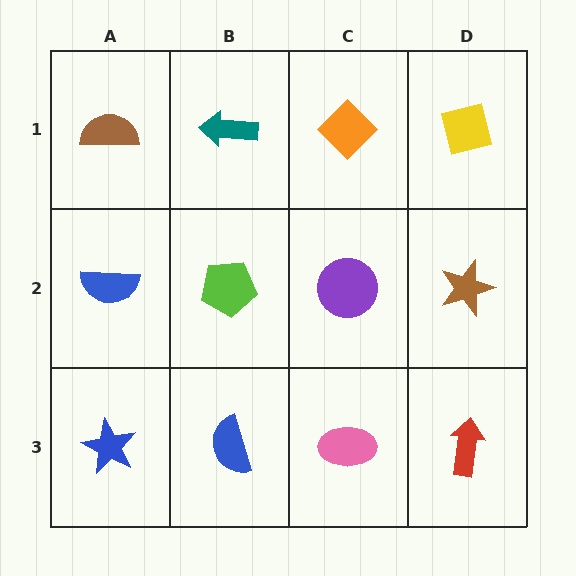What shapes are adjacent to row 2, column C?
An orange diamond (row 1, column C), a pink ellipse (row 3, column C), a lime pentagon (row 2, column B), a brown star (row 2, column D).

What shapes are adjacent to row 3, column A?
A blue semicircle (row 2, column A), a blue semicircle (row 3, column B).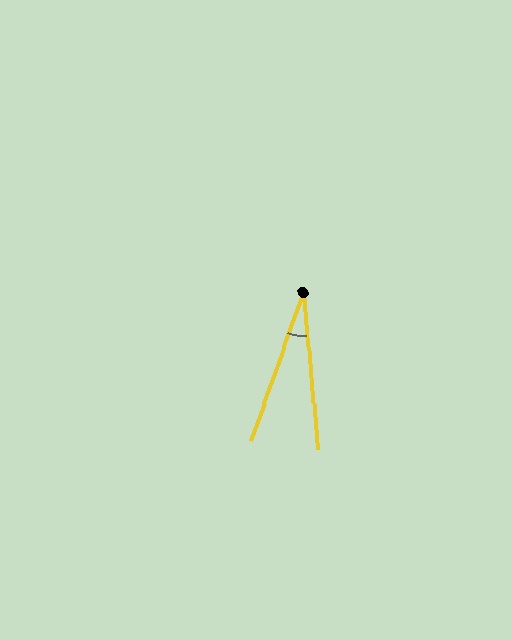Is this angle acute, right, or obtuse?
It is acute.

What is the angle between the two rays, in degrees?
Approximately 25 degrees.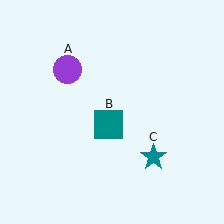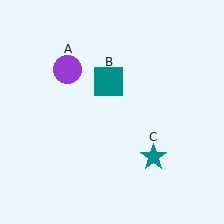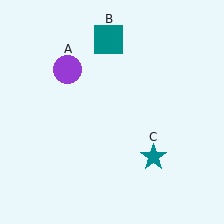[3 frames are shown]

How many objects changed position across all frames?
1 object changed position: teal square (object B).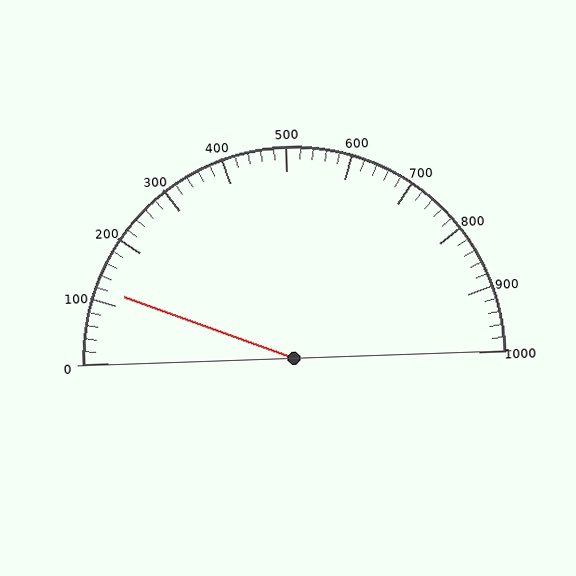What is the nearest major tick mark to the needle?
The nearest major tick mark is 100.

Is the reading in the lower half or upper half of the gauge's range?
The reading is in the lower half of the range (0 to 1000).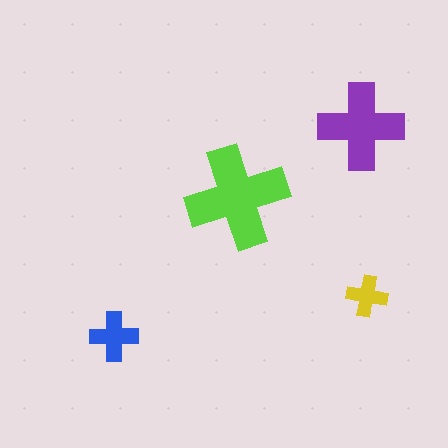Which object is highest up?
The purple cross is topmost.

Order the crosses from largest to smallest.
the lime one, the purple one, the blue one, the yellow one.